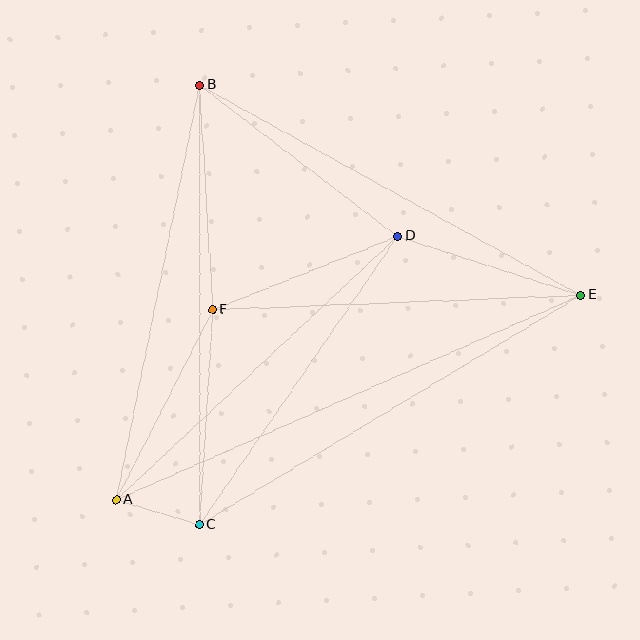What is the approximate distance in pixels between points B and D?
The distance between B and D is approximately 249 pixels.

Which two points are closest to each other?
Points A and C are closest to each other.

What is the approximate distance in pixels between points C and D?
The distance between C and D is approximately 350 pixels.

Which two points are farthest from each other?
Points A and E are farthest from each other.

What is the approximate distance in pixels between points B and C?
The distance between B and C is approximately 439 pixels.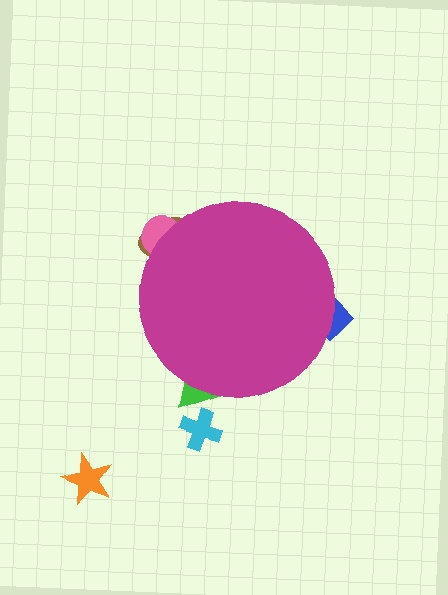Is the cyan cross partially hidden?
No, the cyan cross is fully visible.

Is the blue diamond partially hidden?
Yes, the blue diamond is partially hidden behind the magenta circle.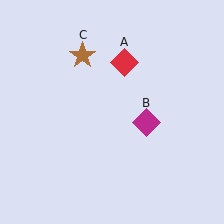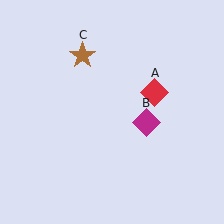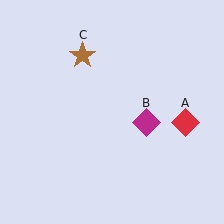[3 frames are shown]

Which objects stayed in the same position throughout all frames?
Magenta diamond (object B) and brown star (object C) remained stationary.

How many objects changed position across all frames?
1 object changed position: red diamond (object A).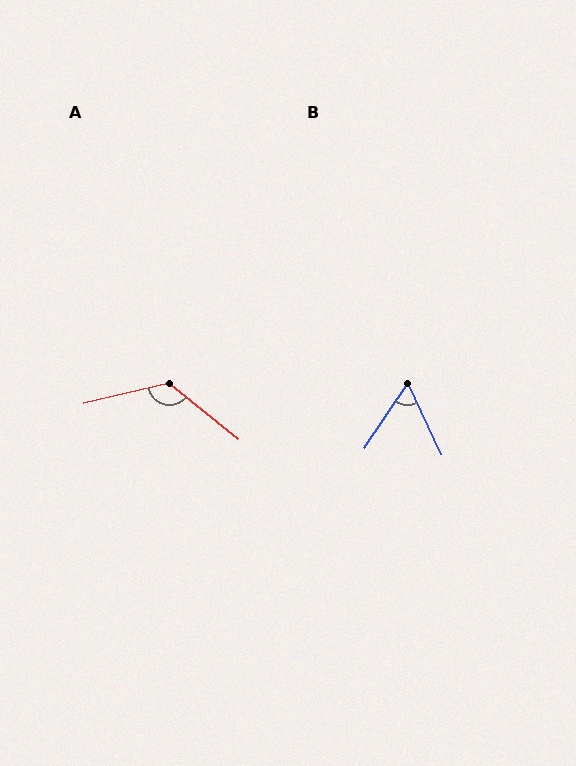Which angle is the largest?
A, at approximately 128 degrees.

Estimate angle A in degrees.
Approximately 128 degrees.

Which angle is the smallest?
B, at approximately 58 degrees.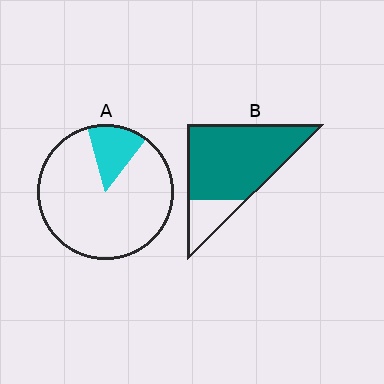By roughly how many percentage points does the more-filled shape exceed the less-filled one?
By roughly 65 percentage points (B over A).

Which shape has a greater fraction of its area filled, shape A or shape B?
Shape B.